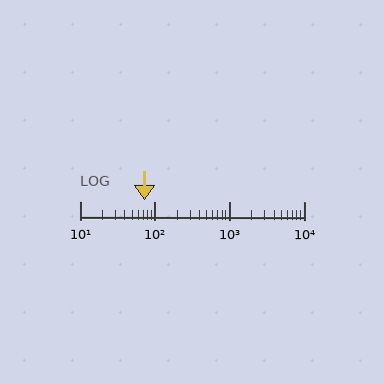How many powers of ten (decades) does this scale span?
The scale spans 3 decades, from 10 to 10000.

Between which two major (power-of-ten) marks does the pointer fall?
The pointer is between 10 and 100.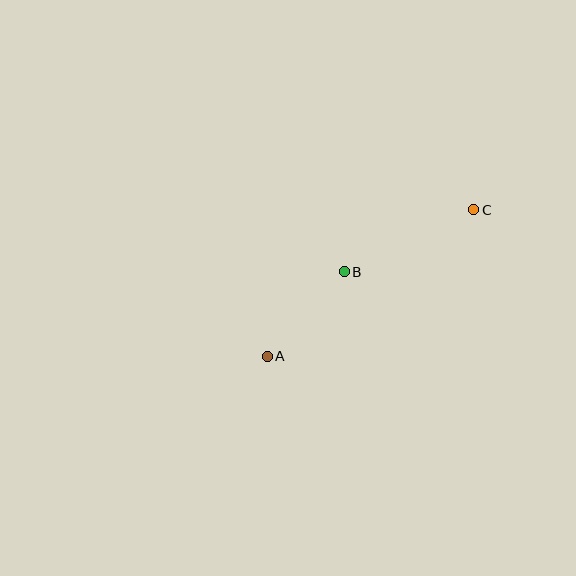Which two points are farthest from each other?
Points A and C are farthest from each other.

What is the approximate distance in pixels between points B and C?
The distance between B and C is approximately 143 pixels.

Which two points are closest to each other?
Points A and B are closest to each other.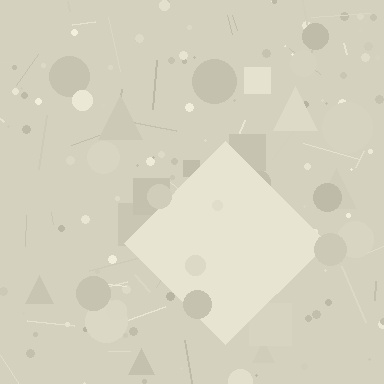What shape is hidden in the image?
A diamond is hidden in the image.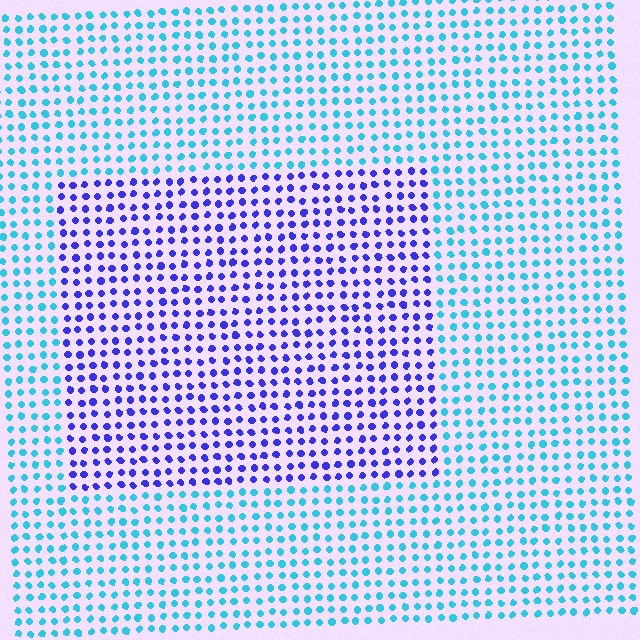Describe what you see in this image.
The image is filled with small cyan elements in a uniform arrangement. A rectangle-shaped region is visible where the elements are tinted to a slightly different hue, forming a subtle color boundary.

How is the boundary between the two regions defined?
The boundary is defined purely by a slight shift in hue (about 55 degrees). Spacing, size, and orientation are identical on both sides.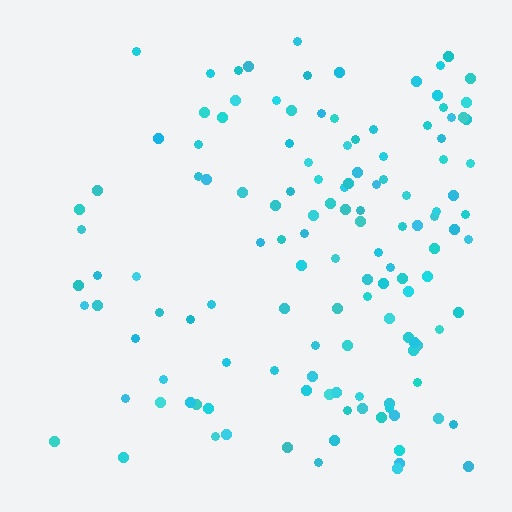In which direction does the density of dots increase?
From left to right, with the right side densest.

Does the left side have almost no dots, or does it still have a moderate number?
Still a moderate number, just noticeably fewer than the right.